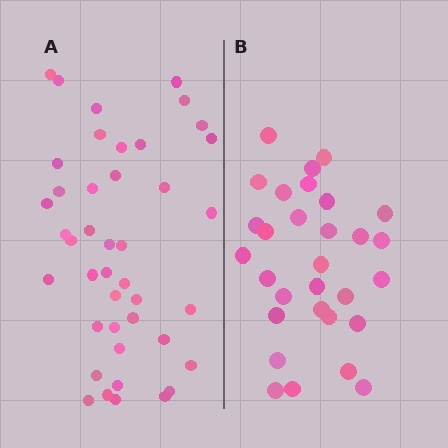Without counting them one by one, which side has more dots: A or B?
Region A (the left region) has more dots.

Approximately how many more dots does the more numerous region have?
Region A has roughly 12 or so more dots than region B.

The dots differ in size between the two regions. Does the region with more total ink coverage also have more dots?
No. Region B has more total ink coverage because its dots are larger, but region A actually contains more individual dots. Total area can be misleading — the number of items is what matters here.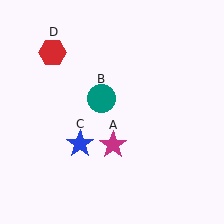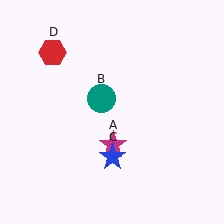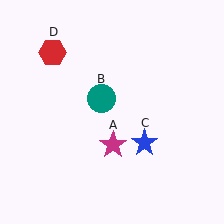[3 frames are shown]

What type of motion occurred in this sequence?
The blue star (object C) rotated counterclockwise around the center of the scene.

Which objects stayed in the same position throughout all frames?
Magenta star (object A) and teal circle (object B) and red hexagon (object D) remained stationary.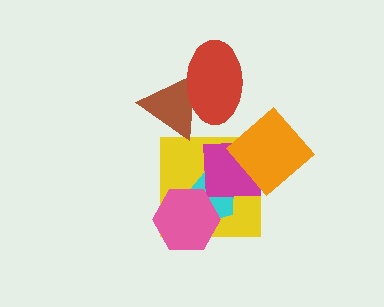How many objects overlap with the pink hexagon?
2 objects overlap with the pink hexagon.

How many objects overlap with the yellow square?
4 objects overlap with the yellow square.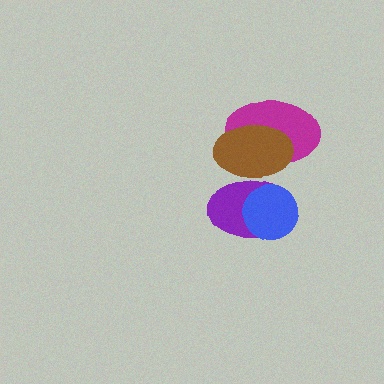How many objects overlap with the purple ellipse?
3 objects overlap with the purple ellipse.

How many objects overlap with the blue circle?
1 object overlaps with the blue circle.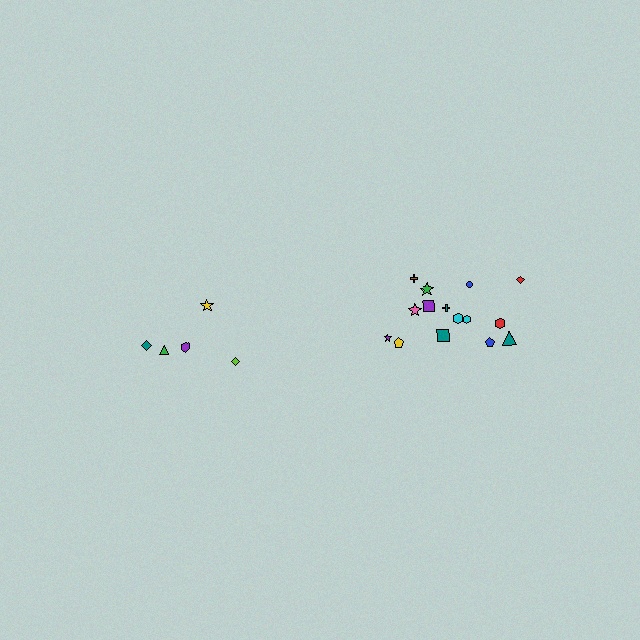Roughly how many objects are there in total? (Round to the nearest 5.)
Roughly 20 objects in total.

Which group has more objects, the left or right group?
The right group.